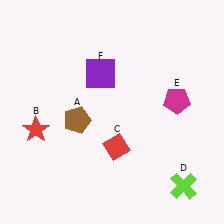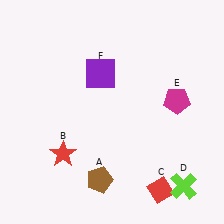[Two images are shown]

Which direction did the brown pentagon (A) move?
The brown pentagon (A) moved down.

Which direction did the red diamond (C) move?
The red diamond (C) moved right.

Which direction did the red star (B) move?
The red star (B) moved right.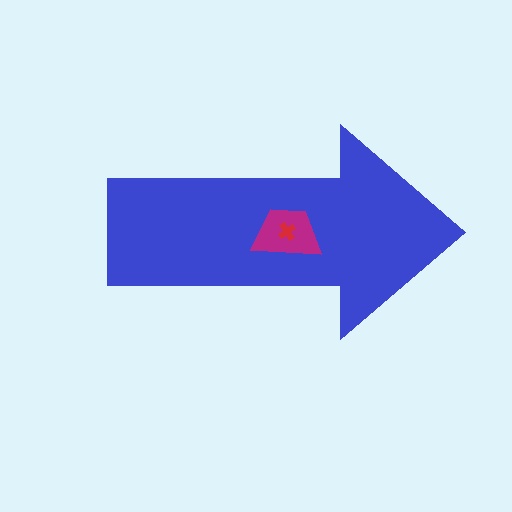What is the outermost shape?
The blue arrow.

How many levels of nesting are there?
3.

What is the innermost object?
The red cross.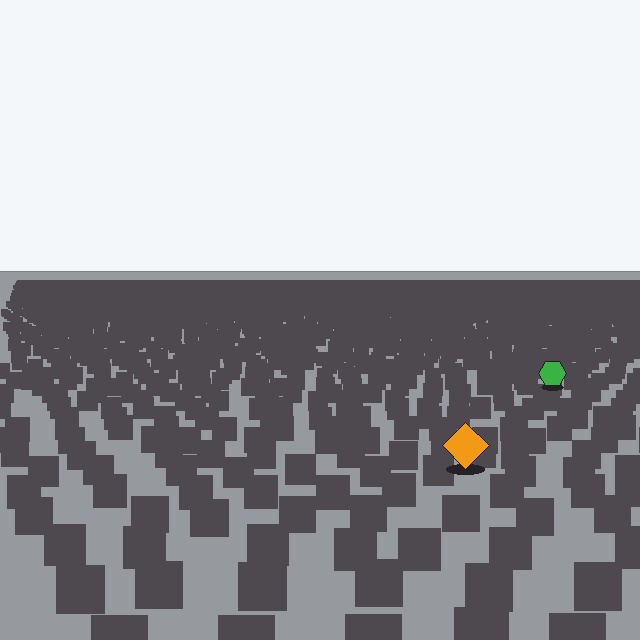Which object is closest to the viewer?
The orange diamond is closest. The texture marks near it are larger and more spread out.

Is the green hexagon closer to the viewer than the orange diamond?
No. The orange diamond is closer — you can tell from the texture gradient: the ground texture is coarser near it.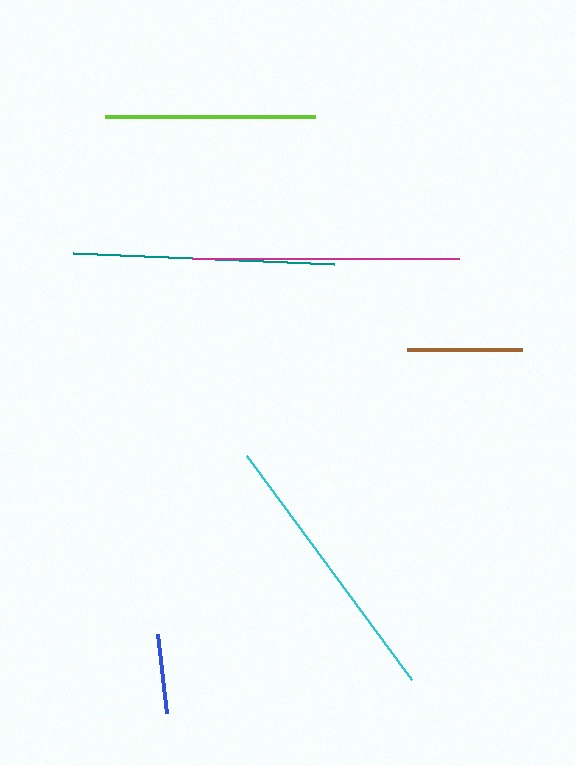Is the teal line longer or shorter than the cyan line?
The cyan line is longer than the teal line.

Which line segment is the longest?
The cyan line is the longest at approximately 277 pixels.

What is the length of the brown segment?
The brown segment is approximately 115 pixels long.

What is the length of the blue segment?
The blue segment is approximately 79 pixels long.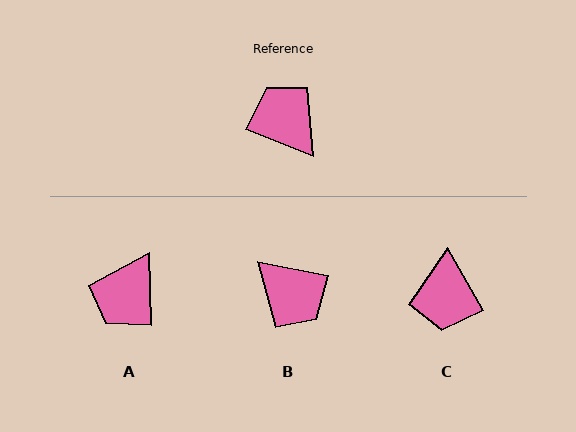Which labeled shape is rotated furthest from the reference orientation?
B, about 169 degrees away.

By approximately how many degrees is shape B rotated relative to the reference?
Approximately 169 degrees clockwise.